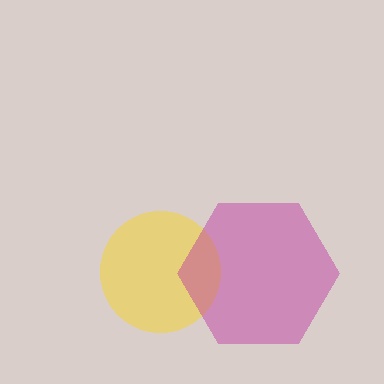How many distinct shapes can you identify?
There are 2 distinct shapes: a yellow circle, a magenta hexagon.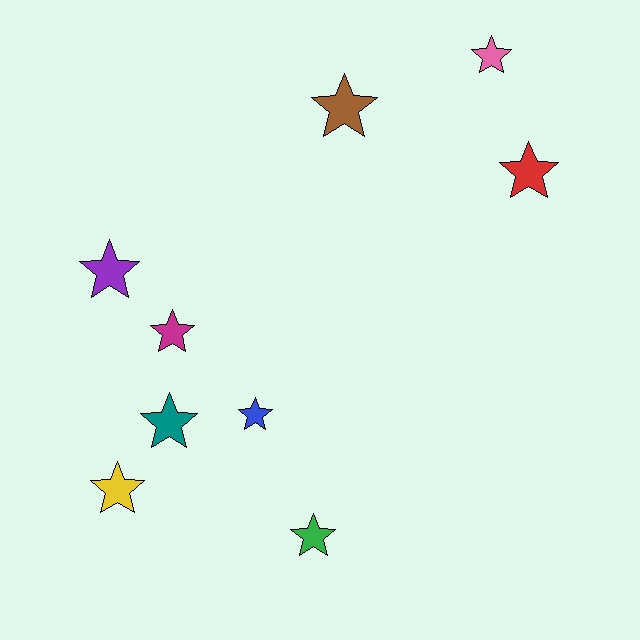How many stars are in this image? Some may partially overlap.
There are 9 stars.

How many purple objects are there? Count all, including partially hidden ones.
There is 1 purple object.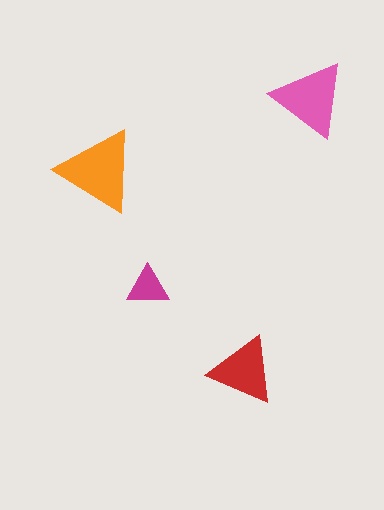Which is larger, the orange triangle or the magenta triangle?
The orange one.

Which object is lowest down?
The red triangle is bottommost.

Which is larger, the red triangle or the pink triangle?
The pink one.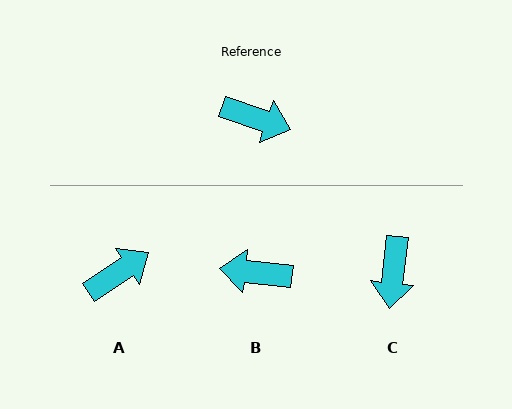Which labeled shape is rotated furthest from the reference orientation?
B, about 168 degrees away.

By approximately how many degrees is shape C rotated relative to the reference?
Approximately 78 degrees clockwise.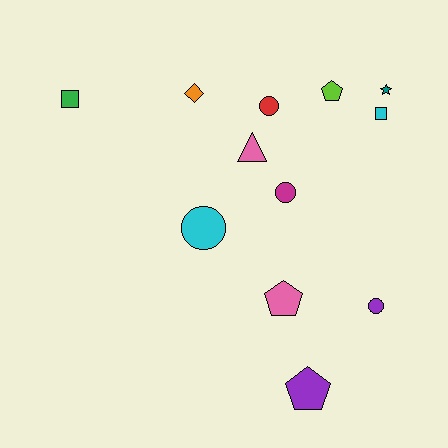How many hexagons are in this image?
There are no hexagons.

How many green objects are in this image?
There is 1 green object.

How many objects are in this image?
There are 12 objects.